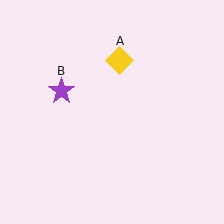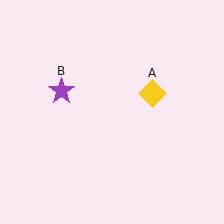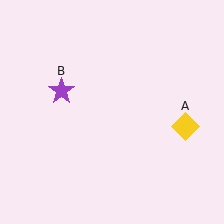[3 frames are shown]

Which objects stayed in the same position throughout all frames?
Purple star (object B) remained stationary.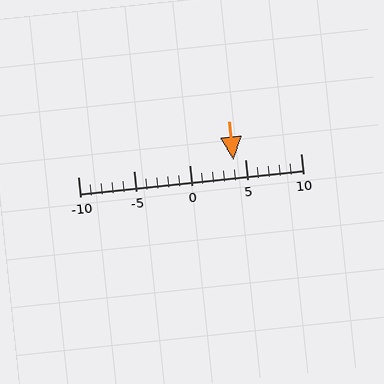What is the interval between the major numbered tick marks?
The major tick marks are spaced 5 units apart.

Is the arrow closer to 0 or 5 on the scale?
The arrow is closer to 5.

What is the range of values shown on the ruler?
The ruler shows values from -10 to 10.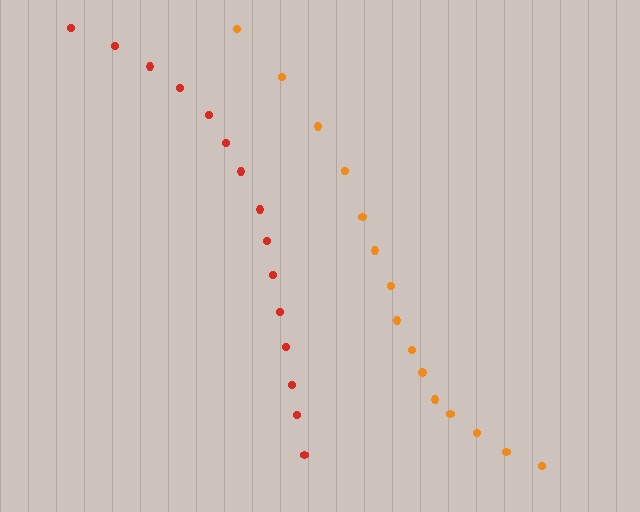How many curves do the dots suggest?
There are 2 distinct paths.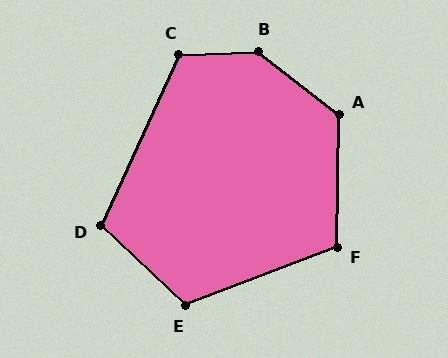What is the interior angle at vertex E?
Approximately 116 degrees (obtuse).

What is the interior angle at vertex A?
Approximately 127 degrees (obtuse).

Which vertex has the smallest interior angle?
D, at approximately 108 degrees.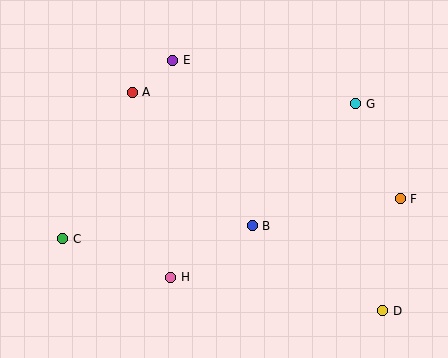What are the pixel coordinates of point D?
Point D is at (383, 311).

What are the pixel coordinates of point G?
Point G is at (356, 104).